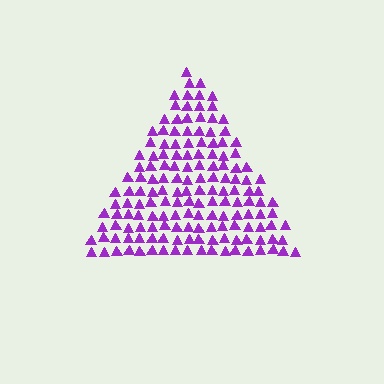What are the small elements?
The small elements are triangles.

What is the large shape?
The large shape is a triangle.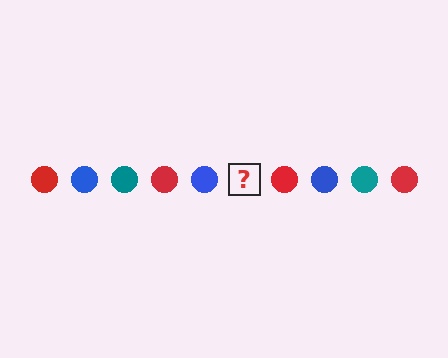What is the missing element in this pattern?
The missing element is a teal circle.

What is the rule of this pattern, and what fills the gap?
The rule is that the pattern cycles through red, blue, teal circles. The gap should be filled with a teal circle.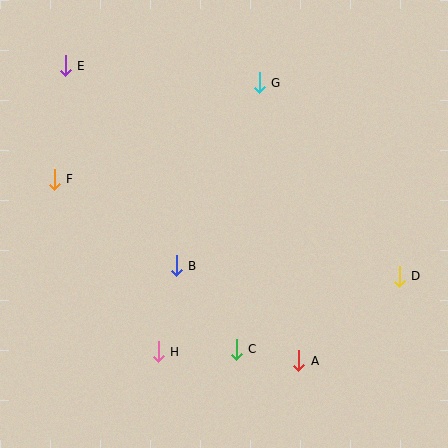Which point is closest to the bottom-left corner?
Point H is closest to the bottom-left corner.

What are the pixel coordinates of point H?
Point H is at (158, 352).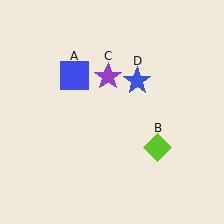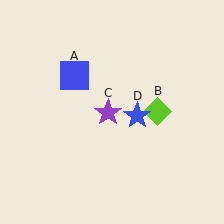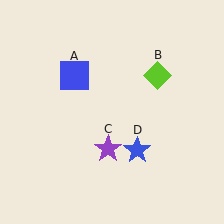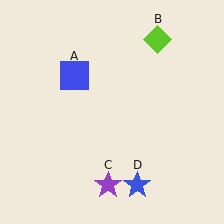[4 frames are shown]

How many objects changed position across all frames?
3 objects changed position: lime diamond (object B), purple star (object C), blue star (object D).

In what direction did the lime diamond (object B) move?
The lime diamond (object B) moved up.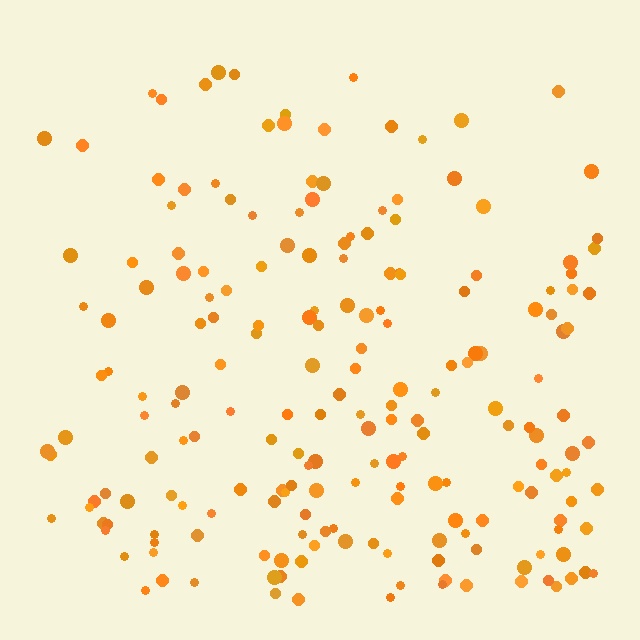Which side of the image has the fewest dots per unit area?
The top.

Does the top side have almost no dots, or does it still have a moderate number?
Still a moderate number, just noticeably fewer than the bottom.